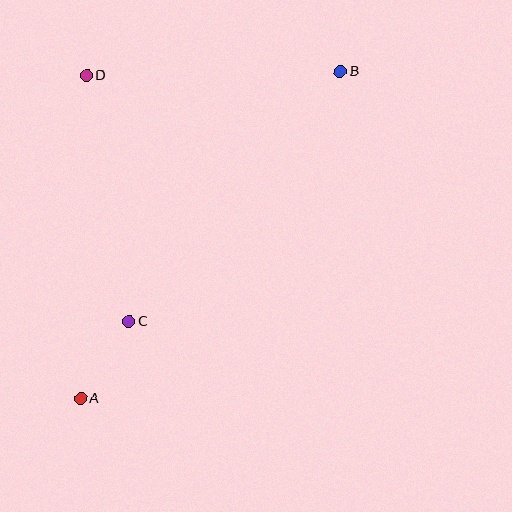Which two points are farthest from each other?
Points A and B are farthest from each other.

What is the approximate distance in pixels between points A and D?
The distance between A and D is approximately 323 pixels.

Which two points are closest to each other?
Points A and C are closest to each other.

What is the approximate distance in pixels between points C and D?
The distance between C and D is approximately 250 pixels.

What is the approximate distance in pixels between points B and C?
The distance between B and C is approximately 327 pixels.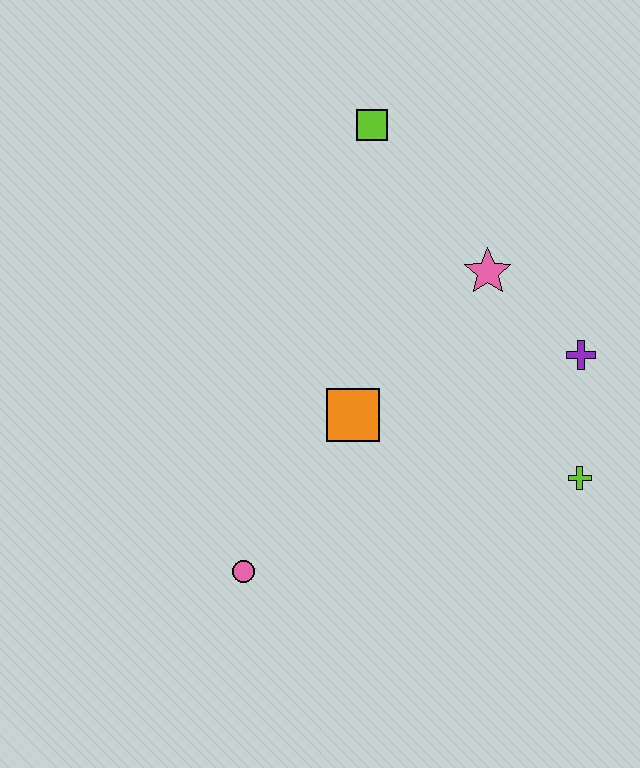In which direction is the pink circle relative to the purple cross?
The pink circle is to the left of the purple cross.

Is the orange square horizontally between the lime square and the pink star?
No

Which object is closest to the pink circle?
The orange square is closest to the pink circle.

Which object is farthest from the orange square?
The lime square is farthest from the orange square.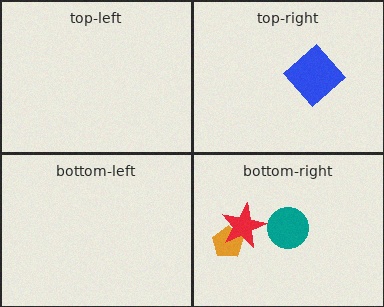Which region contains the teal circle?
The bottom-right region.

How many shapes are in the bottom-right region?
3.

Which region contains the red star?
The bottom-right region.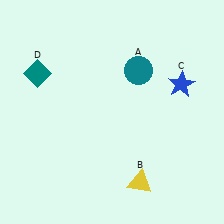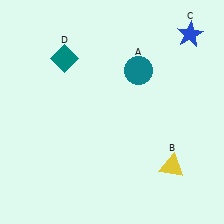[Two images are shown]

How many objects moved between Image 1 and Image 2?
3 objects moved between the two images.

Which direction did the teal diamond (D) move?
The teal diamond (D) moved right.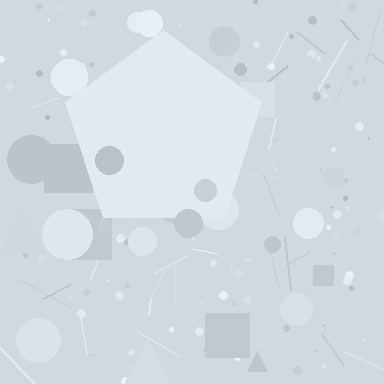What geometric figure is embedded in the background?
A pentagon is embedded in the background.